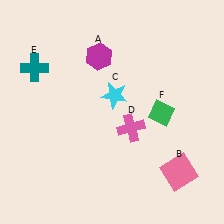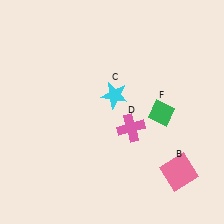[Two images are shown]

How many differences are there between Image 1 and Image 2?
There are 2 differences between the two images.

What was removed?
The magenta hexagon (A), the teal cross (E) were removed in Image 2.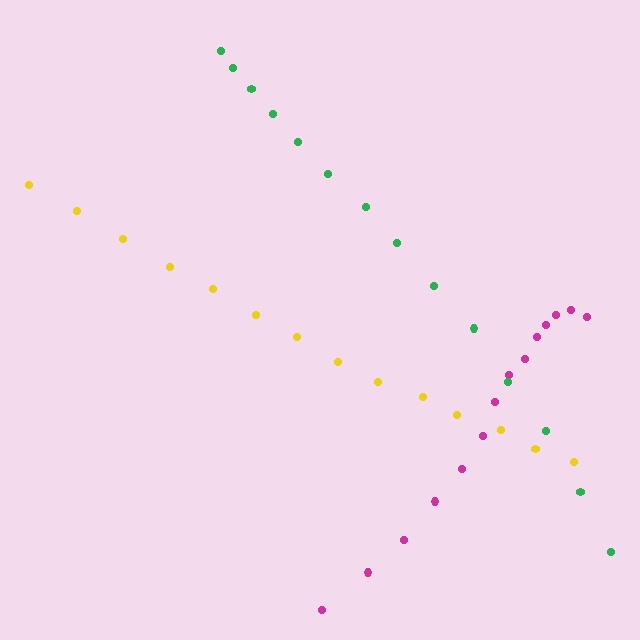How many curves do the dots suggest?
There are 3 distinct paths.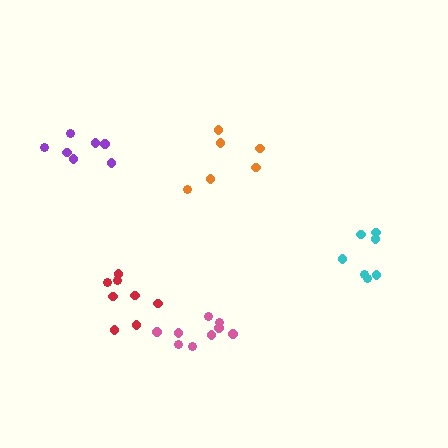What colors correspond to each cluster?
The clusters are colored: pink, cyan, red, purple, orange.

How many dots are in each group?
Group 1: 9 dots, Group 2: 7 dots, Group 3: 8 dots, Group 4: 7 dots, Group 5: 6 dots (37 total).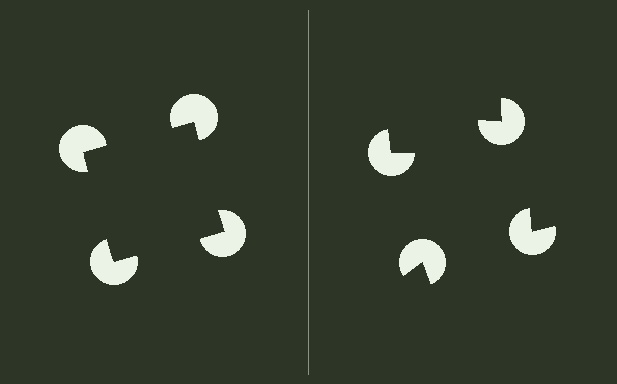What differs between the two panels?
The pac-man discs are positioned identically on both sides; only the wedge orientations differ. On the left they align to a square; on the right they are misaligned.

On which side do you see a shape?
An illusory square appears on the left side. On the right side the wedge cuts are rotated, so no coherent shape forms.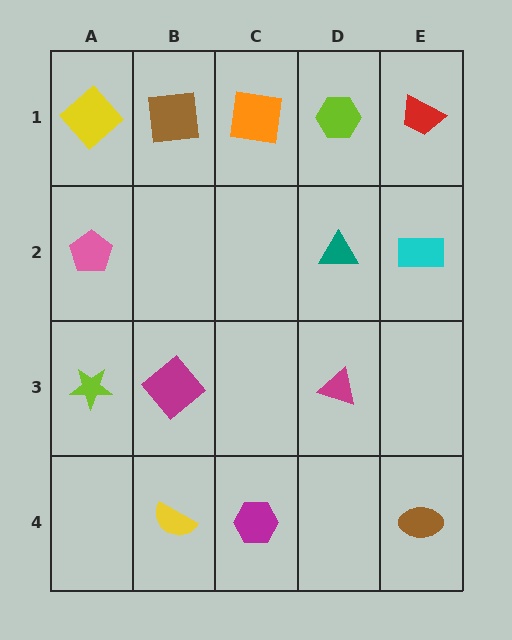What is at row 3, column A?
A lime star.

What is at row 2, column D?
A teal triangle.